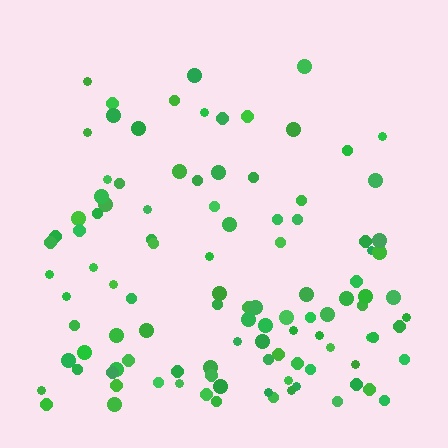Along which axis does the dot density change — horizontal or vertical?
Vertical.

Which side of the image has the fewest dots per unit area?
The top.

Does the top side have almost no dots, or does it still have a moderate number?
Still a moderate number, just noticeably fewer than the bottom.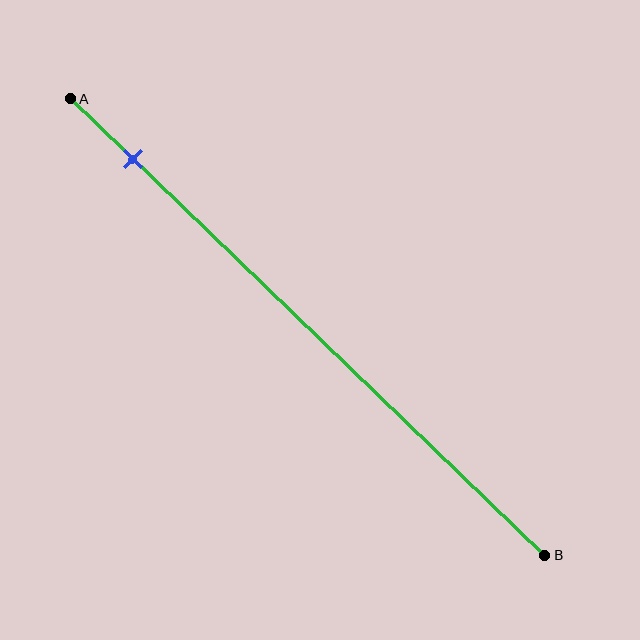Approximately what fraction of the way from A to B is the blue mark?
The blue mark is approximately 15% of the way from A to B.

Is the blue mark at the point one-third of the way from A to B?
No, the mark is at about 15% from A, not at the 33% one-third point.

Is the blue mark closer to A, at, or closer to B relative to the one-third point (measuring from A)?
The blue mark is closer to point A than the one-third point of segment AB.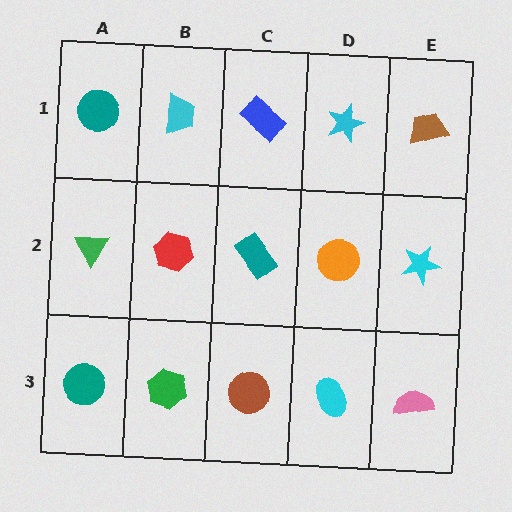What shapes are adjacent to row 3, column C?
A teal rectangle (row 2, column C), a green hexagon (row 3, column B), a cyan ellipse (row 3, column D).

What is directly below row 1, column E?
A cyan star.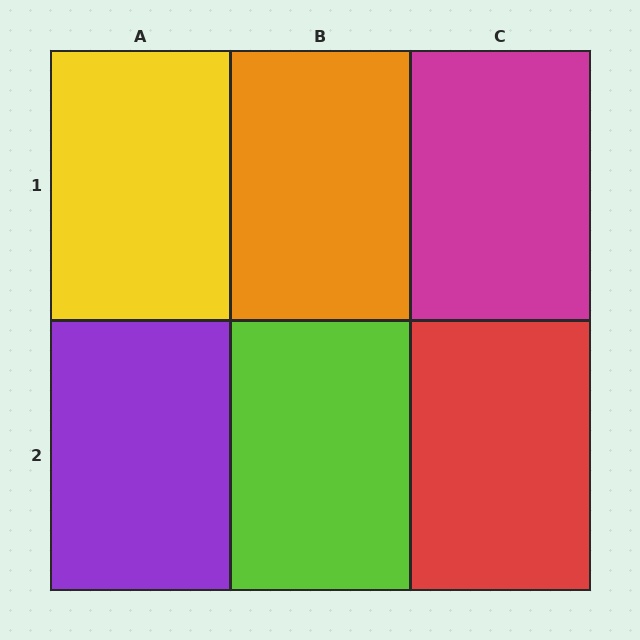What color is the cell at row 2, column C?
Red.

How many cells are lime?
1 cell is lime.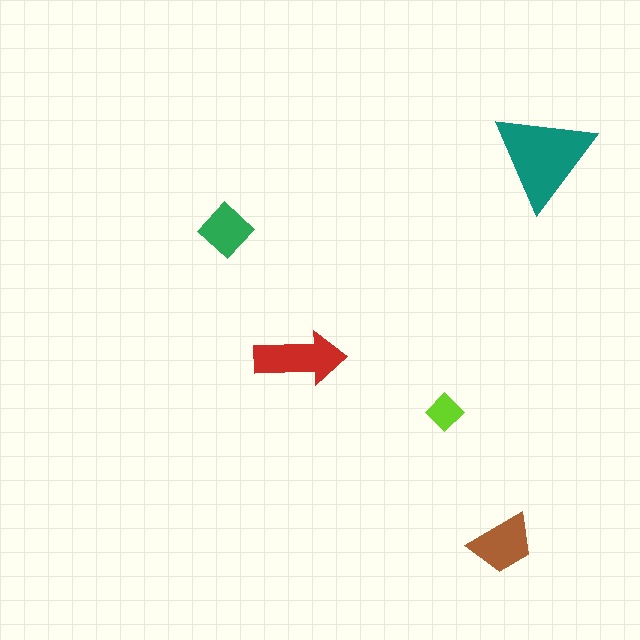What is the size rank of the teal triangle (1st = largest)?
1st.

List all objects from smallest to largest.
The lime diamond, the green diamond, the brown trapezoid, the red arrow, the teal triangle.